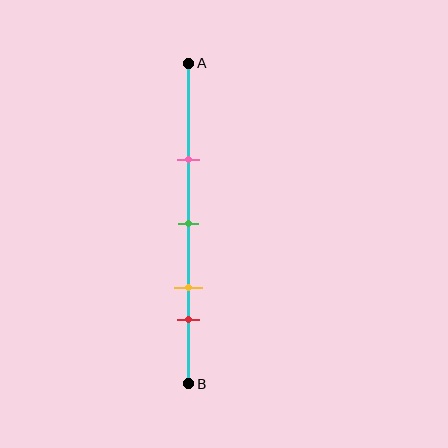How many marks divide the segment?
There are 4 marks dividing the segment.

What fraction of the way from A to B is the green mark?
The green mark is approximately 50% (0.5) of the way from A to B.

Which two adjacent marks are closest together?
The yellow and red marks are the closest adjacent pair.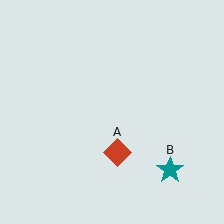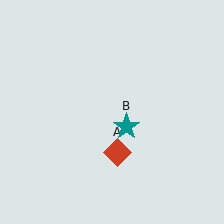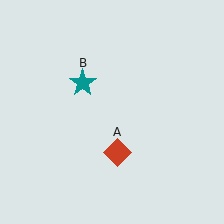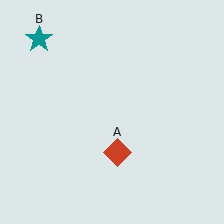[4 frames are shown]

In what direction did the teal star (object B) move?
The teal star (object B) moved up and to the left.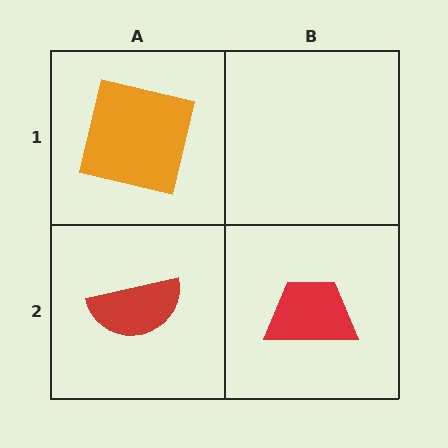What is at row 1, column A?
An orange square.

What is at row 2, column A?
A red semicircle.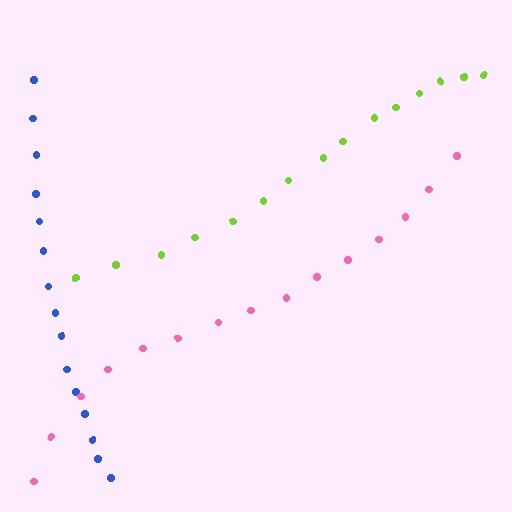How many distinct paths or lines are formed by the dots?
There are 3 distinct paths.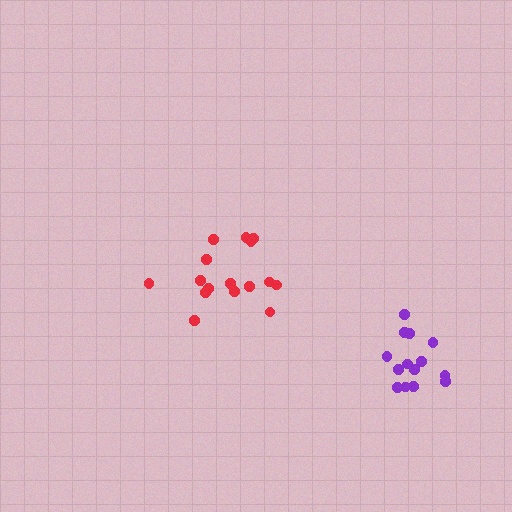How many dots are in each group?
Group 1: 16 dots, Group 2: 14 dots (30 total).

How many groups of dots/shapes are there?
There are 2 groups.